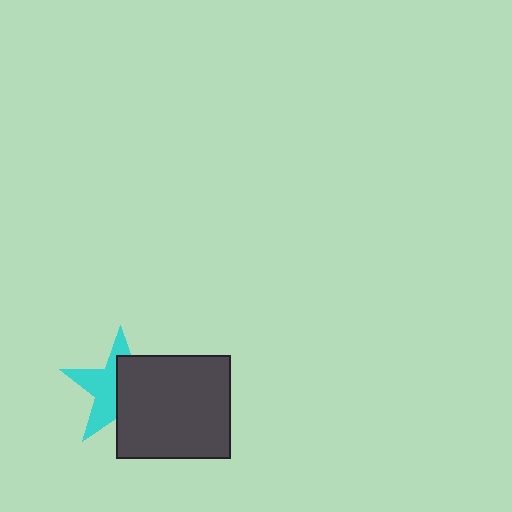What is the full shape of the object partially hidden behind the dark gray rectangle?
The partially hidden object is a cyan star.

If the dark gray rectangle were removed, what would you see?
You would see the complete cyan star.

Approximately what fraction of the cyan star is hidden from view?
Roughly 52% of the cyan star is hidden behind the dark gray rectangle.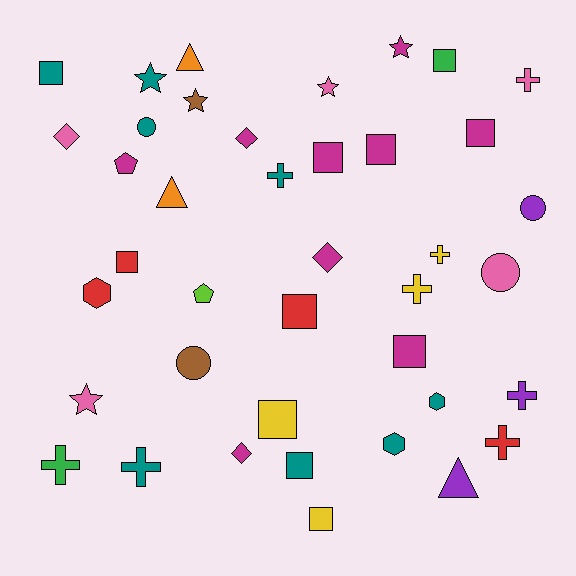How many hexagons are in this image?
There are 3 hexagons.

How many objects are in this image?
There are 40 objects.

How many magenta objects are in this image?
There are 9 magenta objects.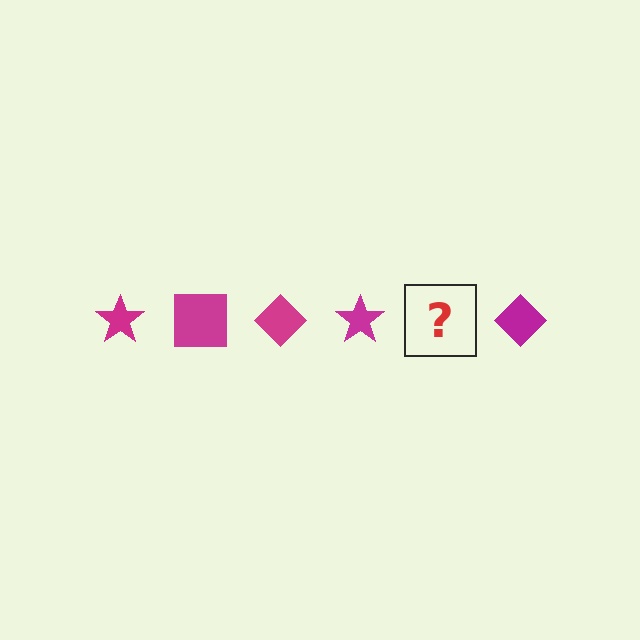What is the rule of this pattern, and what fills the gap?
The rule is that the pattern cycles through star, square, diamond shapes in magenta. The gap should be filled with a magenta square.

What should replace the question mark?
The question mark should be replaced with a magenta square.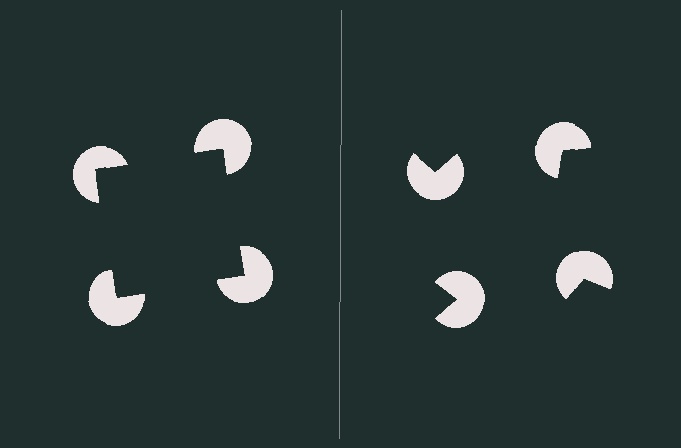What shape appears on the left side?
An illusory square.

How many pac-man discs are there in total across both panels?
8 — 4 on each side.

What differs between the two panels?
The pac-man discs are positioned identically on both sides; only the wedge orientations differ. On the left they align to a square; on the right they are misaligned.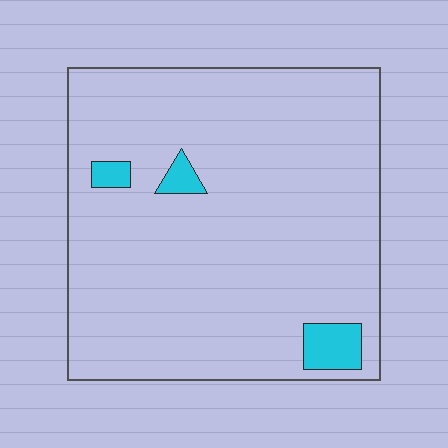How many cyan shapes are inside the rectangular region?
3.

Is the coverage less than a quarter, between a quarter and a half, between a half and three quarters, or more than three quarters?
Less than a quarter.